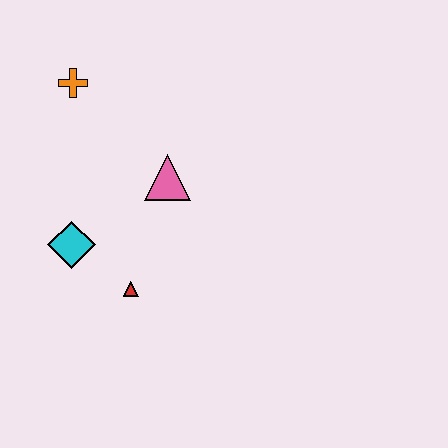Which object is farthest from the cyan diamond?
The orange cross is farthest from the cyan diamond.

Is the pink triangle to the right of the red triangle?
Yes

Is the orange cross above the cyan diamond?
Yes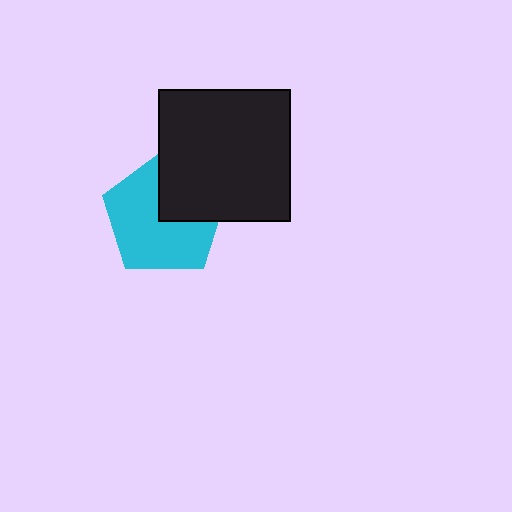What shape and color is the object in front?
The object in front is a black square.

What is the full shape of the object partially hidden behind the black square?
The partially hidden object is a cyan pentagon.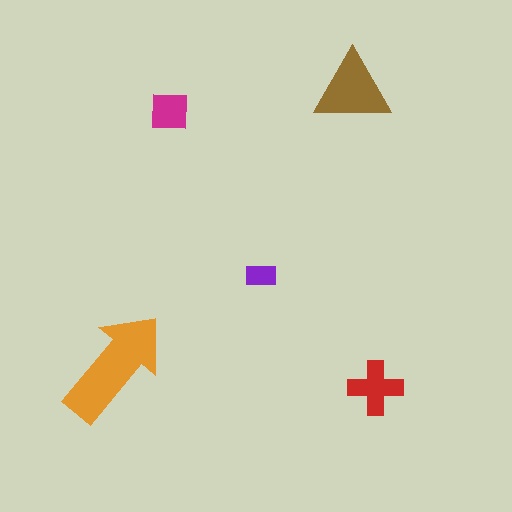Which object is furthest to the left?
The orange arrow is leftmost.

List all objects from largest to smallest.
The orange arrow, the brown triangle, the red cross, the magenta square, the purple rectangle.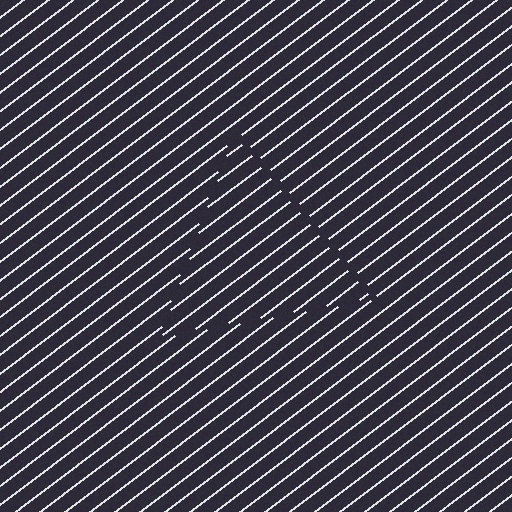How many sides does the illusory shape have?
3 sides — the line-ends trace a triangle.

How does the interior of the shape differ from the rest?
The interior of the shape contains the same grating, shifted by half a period — the contour is defined by the phase discontinuity where line-ends from the inner and outer gratings abut.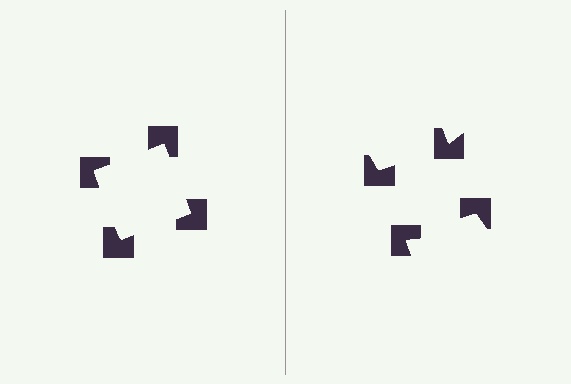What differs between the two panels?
The notched squares are positioned identically on both sides; only the wedge orientations differ. On the left they align to a square; on the right they are misaligned.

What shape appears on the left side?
An illusory square.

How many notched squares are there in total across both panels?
8 — 4 on each side.